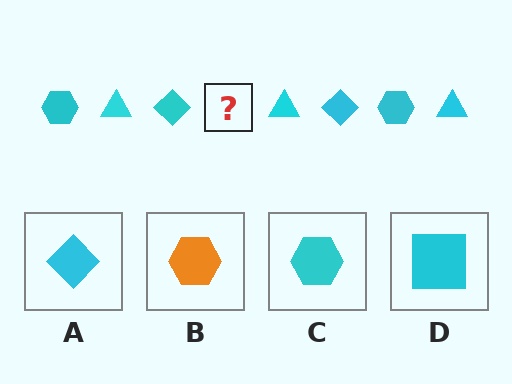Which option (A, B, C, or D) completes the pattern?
C.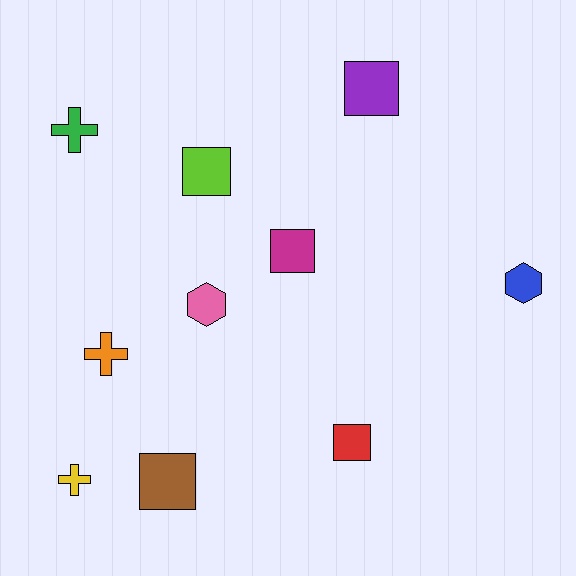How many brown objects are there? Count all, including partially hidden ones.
There is 1 brown object.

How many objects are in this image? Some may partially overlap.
There are 10 objects.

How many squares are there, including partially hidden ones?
There are 5 squares.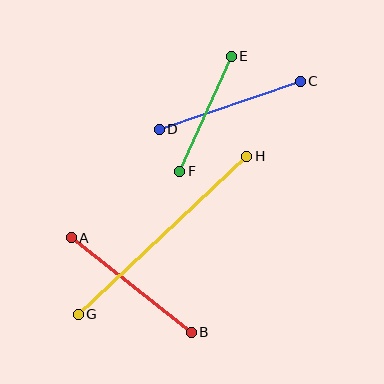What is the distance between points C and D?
The distance is approximately 149 pixels.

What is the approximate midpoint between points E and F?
The midpoint is at approximately (206, 114) pixels.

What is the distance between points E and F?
The distance is approximately 126 pixels.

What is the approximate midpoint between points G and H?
The midpoint is at approximately (162, 235) pixels.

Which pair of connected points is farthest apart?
Points G and H are farthest apart.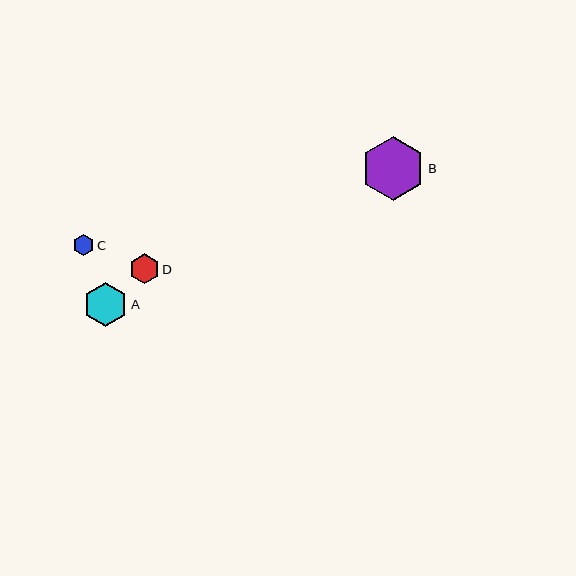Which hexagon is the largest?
Hexagon B is the largest with a size of approximately 64 pixels.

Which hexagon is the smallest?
Hexagon C is the smallest with a size of approximately 21 pixels.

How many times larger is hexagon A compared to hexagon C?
Hexagon A is approximately 2.1 times the size of hexagon C.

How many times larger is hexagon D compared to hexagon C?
Hexagon D is approximately 1.4 times the size of hexagon C.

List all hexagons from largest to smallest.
From largest to smallest: B, A, D, C.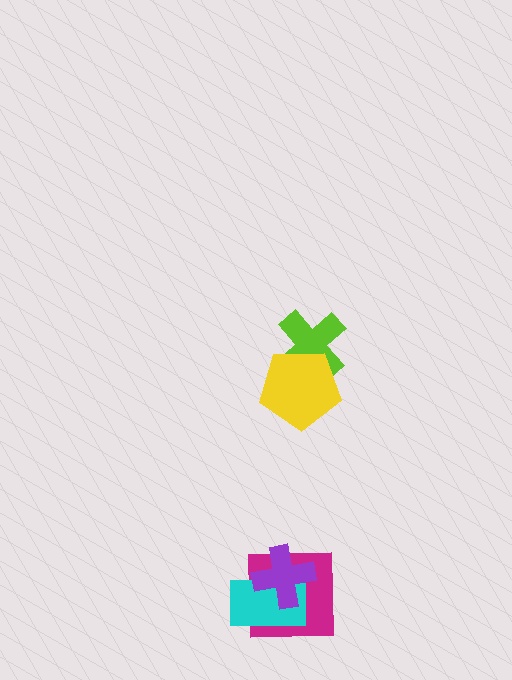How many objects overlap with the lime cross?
1 object overlaps with the lime cross.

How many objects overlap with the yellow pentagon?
1 object overlaps with the yellow pentagon.